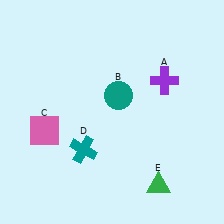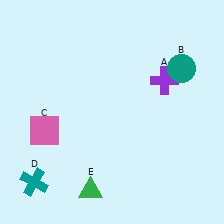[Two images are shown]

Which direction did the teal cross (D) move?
The teal cross (D) moved left.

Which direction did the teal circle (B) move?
The teal circle (B) moved right.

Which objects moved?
The objects that moved are: the teal circle (B), the teal cross (D), the green triangle (E).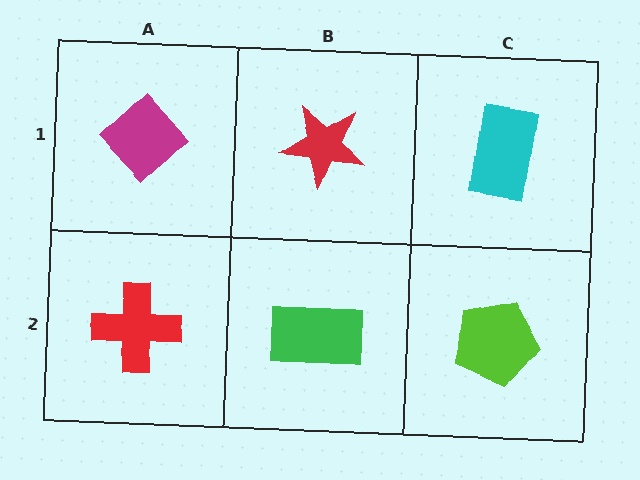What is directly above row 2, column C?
A cyan rectangle.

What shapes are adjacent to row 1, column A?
A red cross (row 2, column A), a red star (row 1, column B).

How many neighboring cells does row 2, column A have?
2.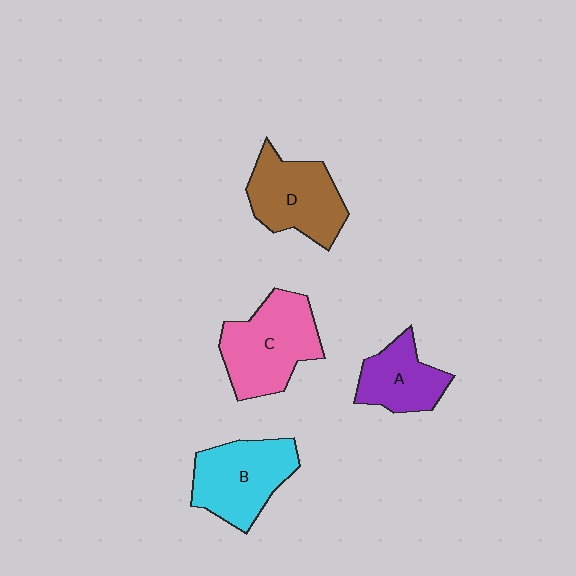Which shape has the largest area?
Shape C (pink).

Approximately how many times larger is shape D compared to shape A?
Approximately 1.4 times.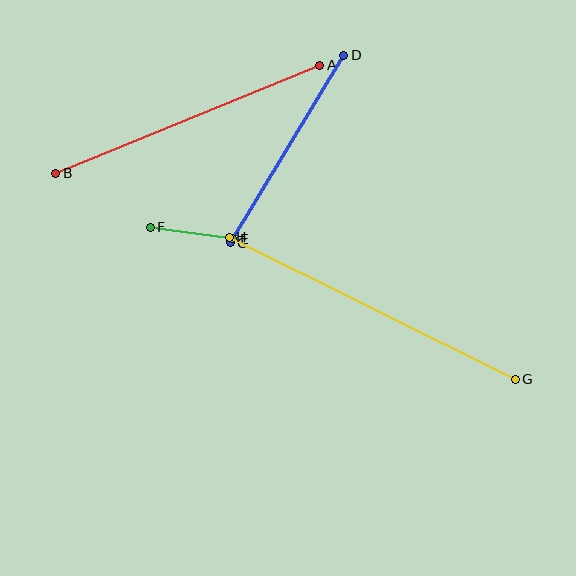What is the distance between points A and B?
The distance is approximately 285 pixels.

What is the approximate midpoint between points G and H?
The midpoint is at approximately (372, 308) pixels.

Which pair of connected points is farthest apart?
Points G and H are farthest apart.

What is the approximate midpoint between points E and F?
The midpoint is at approximately (192, 233) pixels.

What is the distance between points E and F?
The distance is approximately 83 pixels.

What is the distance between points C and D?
The distance is approximately 219 pixels.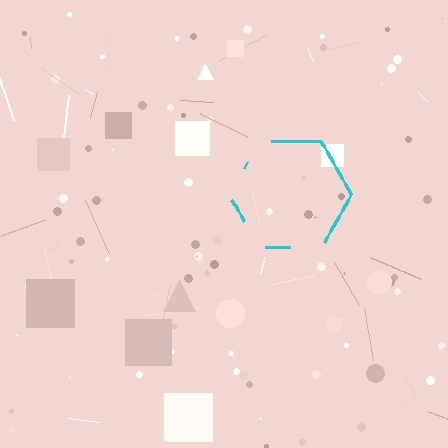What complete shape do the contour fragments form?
The contour fragments form a hexagon.